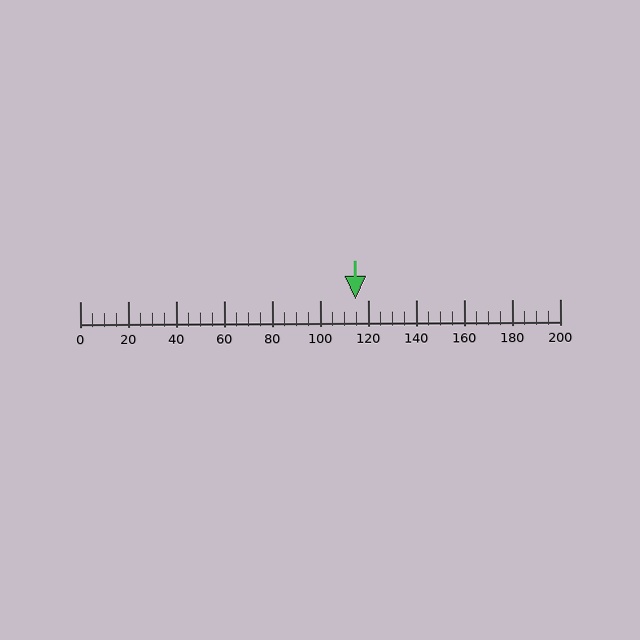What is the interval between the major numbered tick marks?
The major tick marks are spaced 20 units apart.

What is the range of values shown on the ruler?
The ruler shows values from 0 to 200.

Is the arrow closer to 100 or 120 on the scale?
The arrow is closer to 120.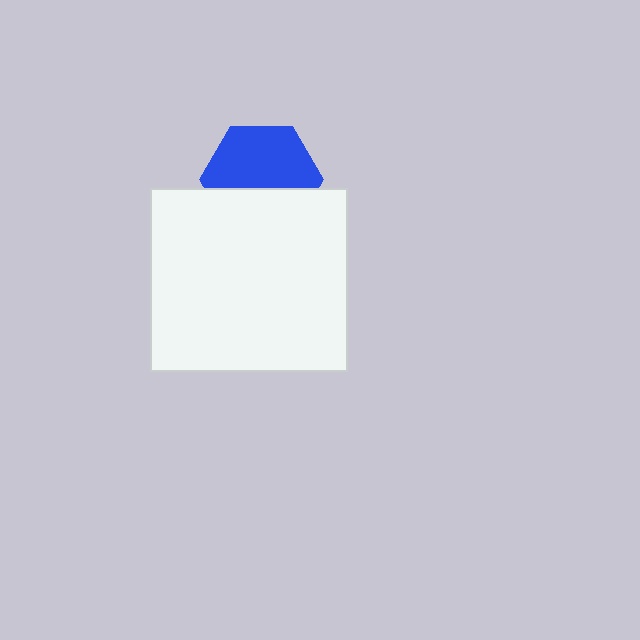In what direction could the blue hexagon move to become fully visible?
The blue hexagon could move up. That would shift it out from behind the white rectangle entirely.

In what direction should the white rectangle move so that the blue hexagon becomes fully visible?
The white rectangle should move down. That is the shortest direction to clear the overlap and leave the blue hexagon fully visible.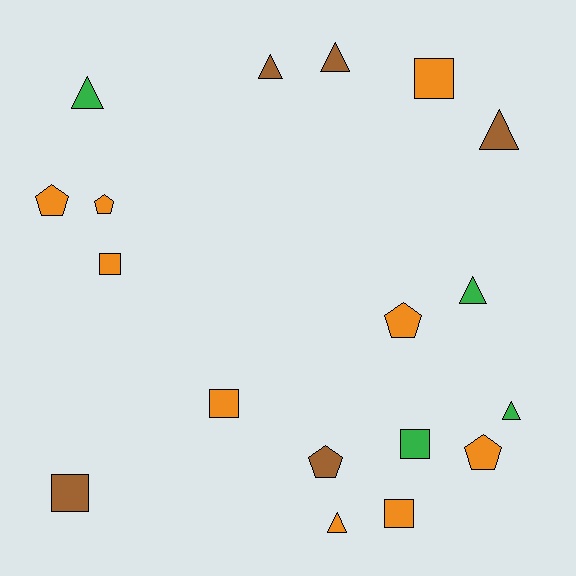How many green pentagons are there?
There are no green pentagons.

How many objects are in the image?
There are 18 objects.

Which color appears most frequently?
Orange, with 9 objects.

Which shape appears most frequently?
Triangle, with 7 objects.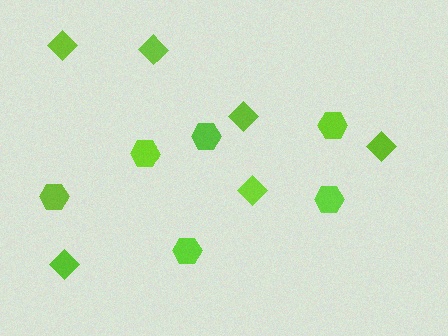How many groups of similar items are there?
There are 2 groups: one group of hexagons (6) and one group of diamonds (6).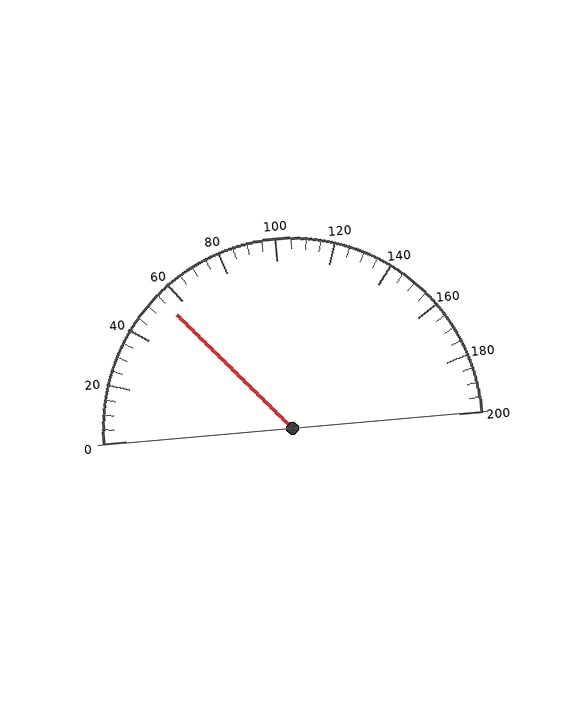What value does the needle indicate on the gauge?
The needle indicates approximately 55.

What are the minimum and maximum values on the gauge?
The gauge ranges from 0 to 200.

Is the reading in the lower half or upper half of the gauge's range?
The reading is in the lower half of the range (0 to 200).